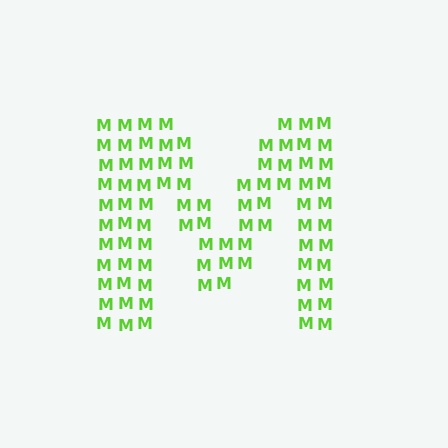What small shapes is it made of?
It is made of small letter M's.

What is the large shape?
The large shape is the letter M.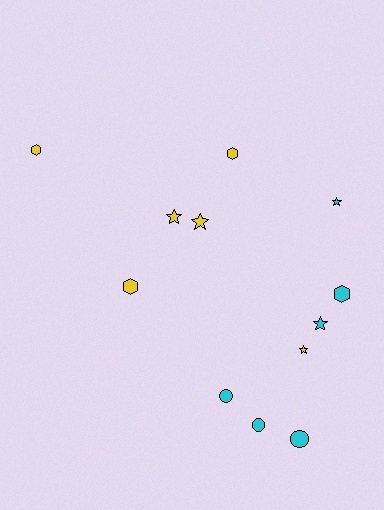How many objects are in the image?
There are 12 objects.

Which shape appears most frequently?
Star, with 5 objects.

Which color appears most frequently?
Cyan, with 6 objects.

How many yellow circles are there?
There are no yellow circles.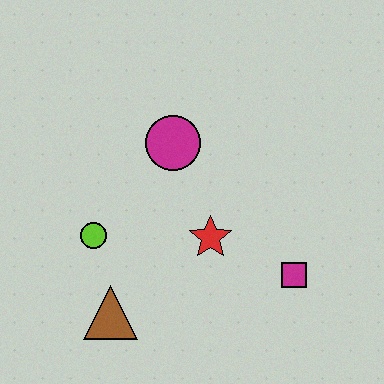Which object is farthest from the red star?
The brown triangle is farthest from the red star.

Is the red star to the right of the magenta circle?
Yes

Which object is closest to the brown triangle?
The lime circle is closest to the brown triangle.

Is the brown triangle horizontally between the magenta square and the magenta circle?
No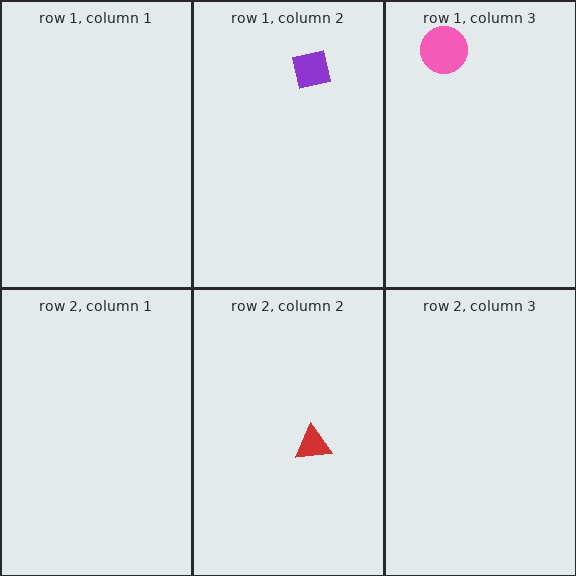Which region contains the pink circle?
The row 1, column 3 region.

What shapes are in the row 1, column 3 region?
The pink circle.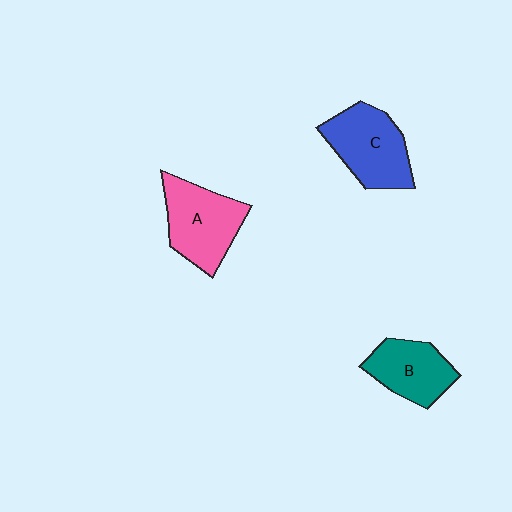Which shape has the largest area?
Shape A (pink).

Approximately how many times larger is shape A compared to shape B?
Approximately 1.3 times.